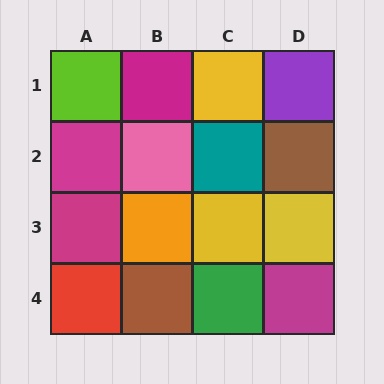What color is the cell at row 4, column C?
Green.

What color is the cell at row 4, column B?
Brown.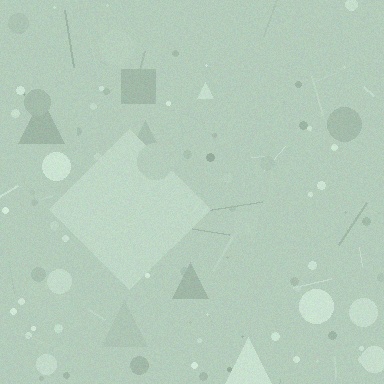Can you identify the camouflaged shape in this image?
The camouflaged shape is a diamond.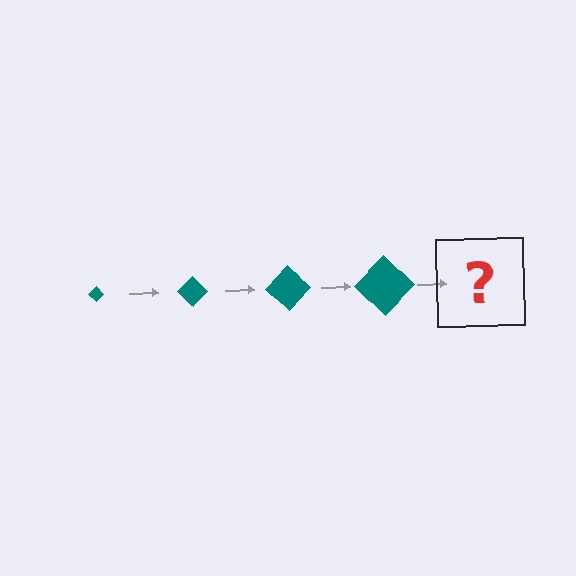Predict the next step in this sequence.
The next step is a teal diamond, larger than the previous one.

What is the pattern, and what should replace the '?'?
The pattern is that the diamond gets progressively larger each step. The '?' should be a teal diamond, larger than the previous one.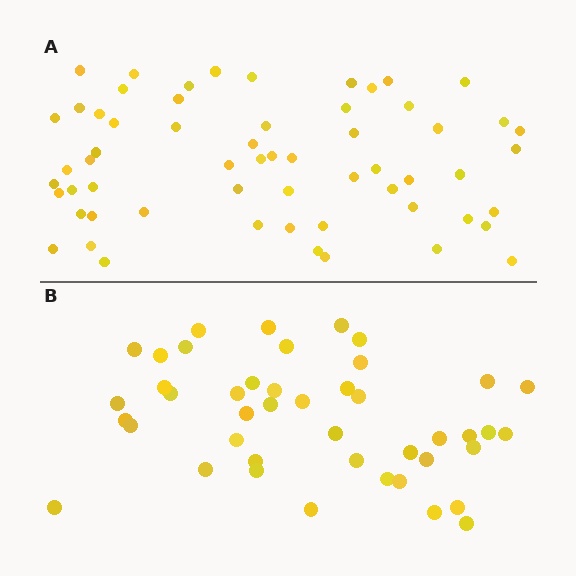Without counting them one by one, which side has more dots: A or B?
Region A (the top region) has more dots.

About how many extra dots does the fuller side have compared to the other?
Region A has approximately 15 more dots than region B.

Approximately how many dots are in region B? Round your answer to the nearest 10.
About 40 dots. (The exact count is 44, which rounds to 40.)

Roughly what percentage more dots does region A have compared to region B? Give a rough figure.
About 35% more.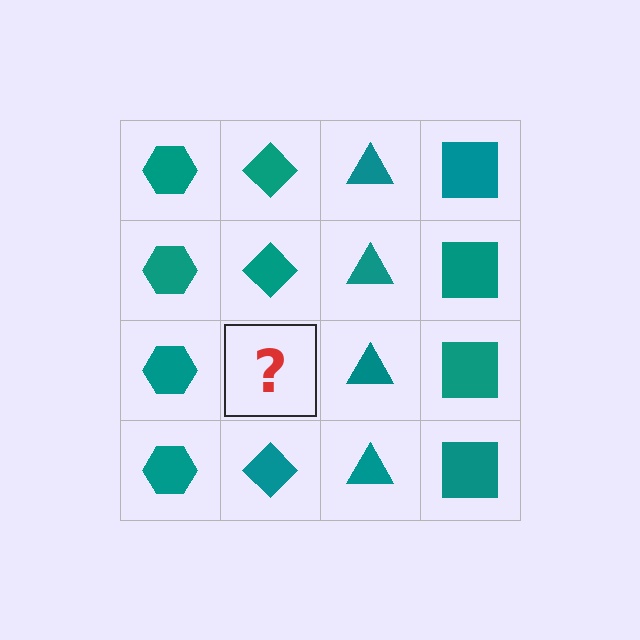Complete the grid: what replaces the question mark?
The question mark should be replaced with a teal diamond.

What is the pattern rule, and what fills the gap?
The rule is that each column has a consistent shape. The gap should be filled with a teal diamond.